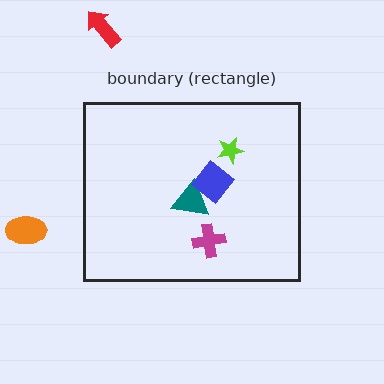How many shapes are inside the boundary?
4 inside, 2 outside.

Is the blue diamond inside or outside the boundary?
Inside.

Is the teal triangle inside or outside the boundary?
Inside.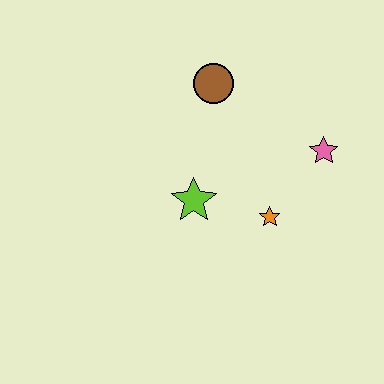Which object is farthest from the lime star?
The pink star is farthest from the lime star.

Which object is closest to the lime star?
The orange star is closest to the lime star.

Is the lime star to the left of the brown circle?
Yes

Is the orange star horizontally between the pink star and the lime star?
Yes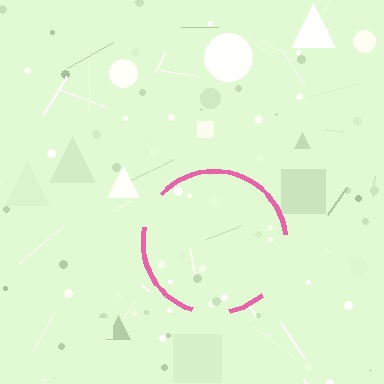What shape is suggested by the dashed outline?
The dashed outline suggests a circle.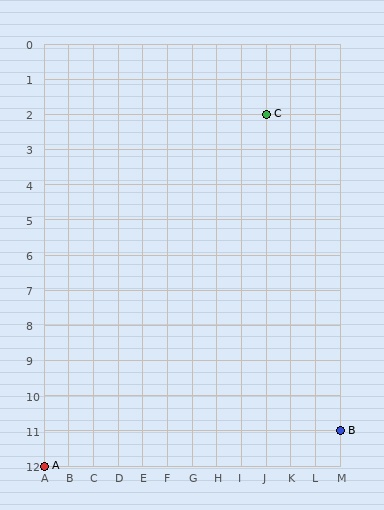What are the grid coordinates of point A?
Point A is at grid coordinates (A, 12).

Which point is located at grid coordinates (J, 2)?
Point C is at (J, 2).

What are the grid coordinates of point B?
Point B is at grid coordinates (M, 11).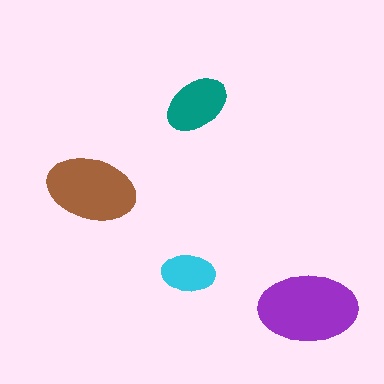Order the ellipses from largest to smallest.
the purple one, the brown one, the teal one, the cyan one.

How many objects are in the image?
There are 4 objects in the image.